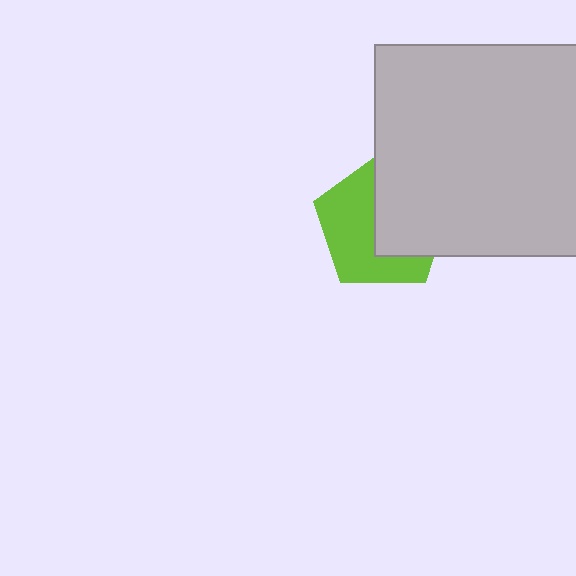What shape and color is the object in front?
The object in front is a light gray square.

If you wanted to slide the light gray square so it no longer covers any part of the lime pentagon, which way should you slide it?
Slide it right — that is the most direct way to separate the two shapes.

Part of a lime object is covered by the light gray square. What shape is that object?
It is a pentagon.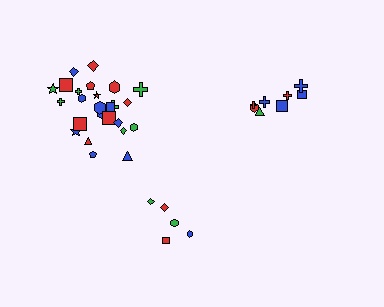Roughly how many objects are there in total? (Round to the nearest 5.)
Roughly 40 objects in total.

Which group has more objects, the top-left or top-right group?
The top-left group.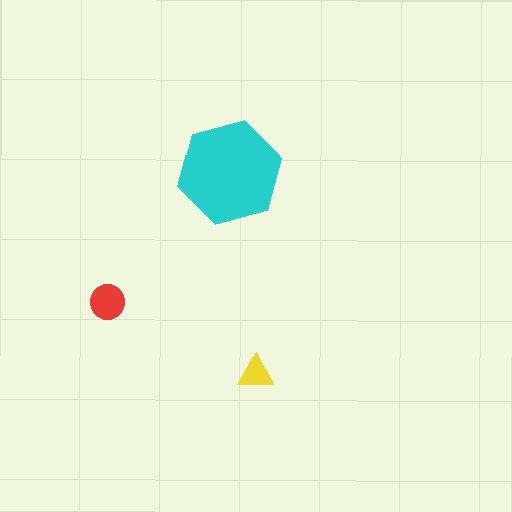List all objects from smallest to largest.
The yellow triangle, the red circle, the cyan hexagon.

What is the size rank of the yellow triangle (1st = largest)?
3rd.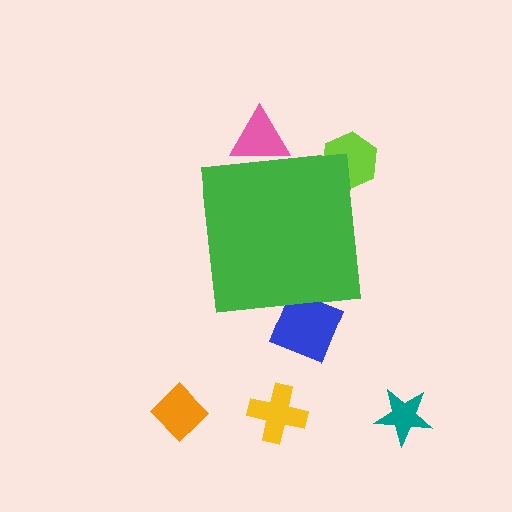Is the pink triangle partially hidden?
Yes, the pink triangle is partially hidden behind the green square.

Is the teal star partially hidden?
No, the teal star is fully visible.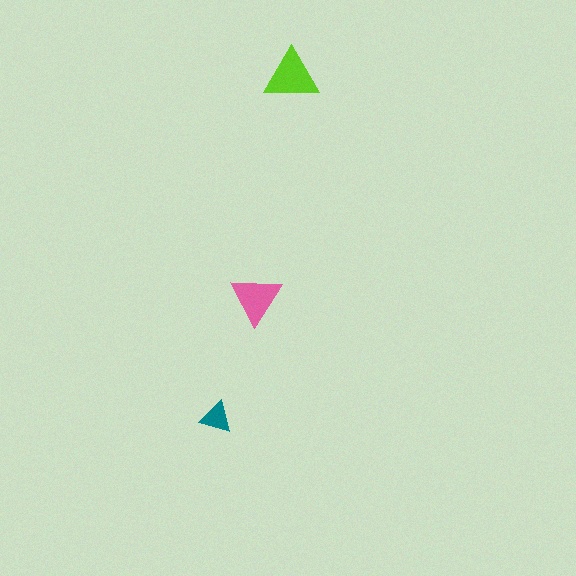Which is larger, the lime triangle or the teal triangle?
The lime one.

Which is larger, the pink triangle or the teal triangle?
The pink one.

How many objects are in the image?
There are 3 objects in the image.